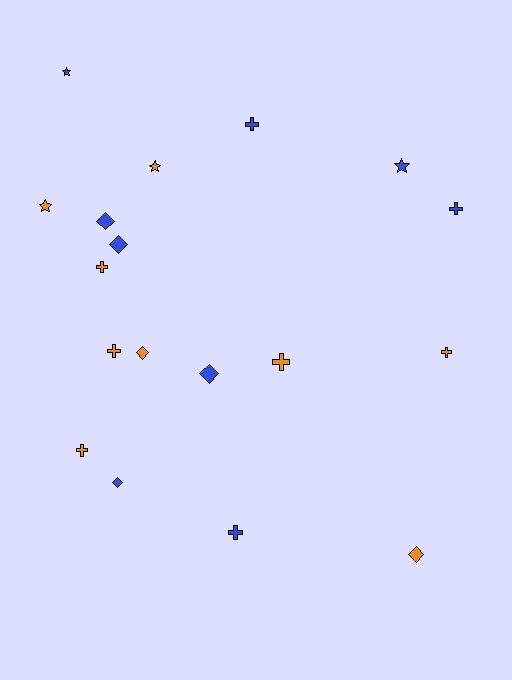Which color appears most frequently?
Blue, with 9 objects.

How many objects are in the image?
There are 18 objects.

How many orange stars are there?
There are 2 orange stars.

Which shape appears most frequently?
Cross, with 8 objects.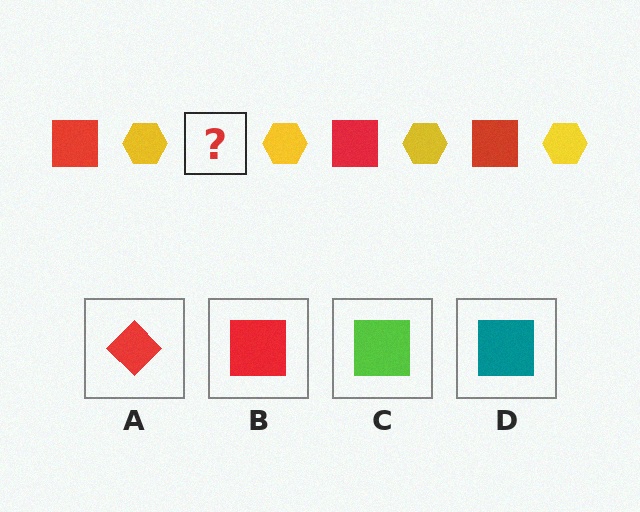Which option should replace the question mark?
Option B.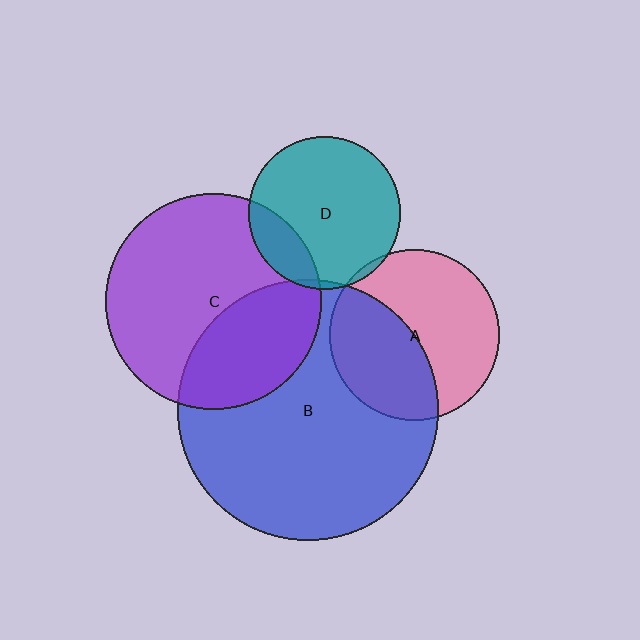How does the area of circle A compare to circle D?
Approximately 1.3 times.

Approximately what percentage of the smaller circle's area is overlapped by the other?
Approximately 35%.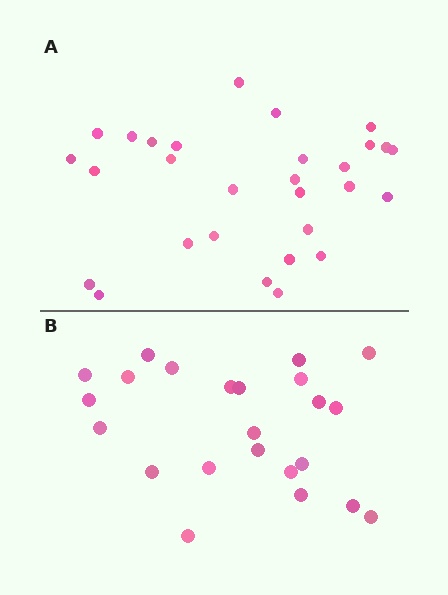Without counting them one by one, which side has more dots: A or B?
Region A (the top region) has more dots.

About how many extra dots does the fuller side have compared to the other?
Region A has about 6 more dots than region B.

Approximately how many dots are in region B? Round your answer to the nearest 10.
About 20 dots. (The exact count is 23, which rounds to 20.)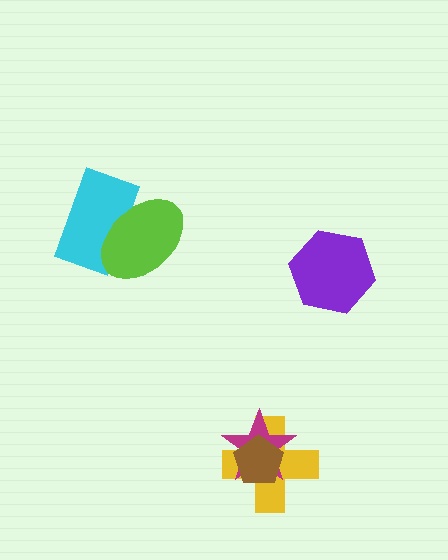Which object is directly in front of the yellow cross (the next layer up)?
The magenta star is directly in front of the yellow cross.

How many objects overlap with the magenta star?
2 objects overlap with the magenta star.